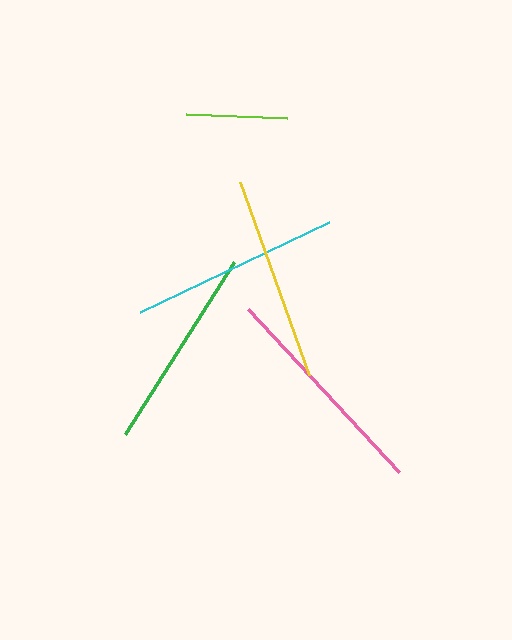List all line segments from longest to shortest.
From longest to shortest: pink, cyan, yellow, green, lime.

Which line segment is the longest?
The pink line is the longest at approximately 222 pixels.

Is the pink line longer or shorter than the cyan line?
The pink line is longer than the cyan line.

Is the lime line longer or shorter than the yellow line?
The yellow line is longer than the lime line.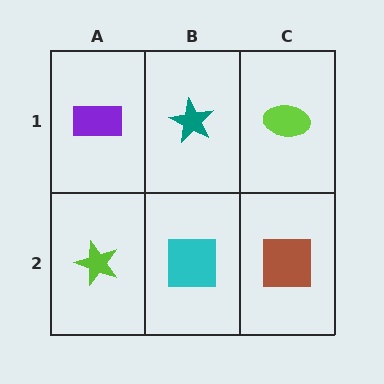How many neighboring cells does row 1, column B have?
3.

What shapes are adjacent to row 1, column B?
A cyan square (row 2, column B), a purple rectangle (row 1, column A), a lime ellipse (row 1, column C).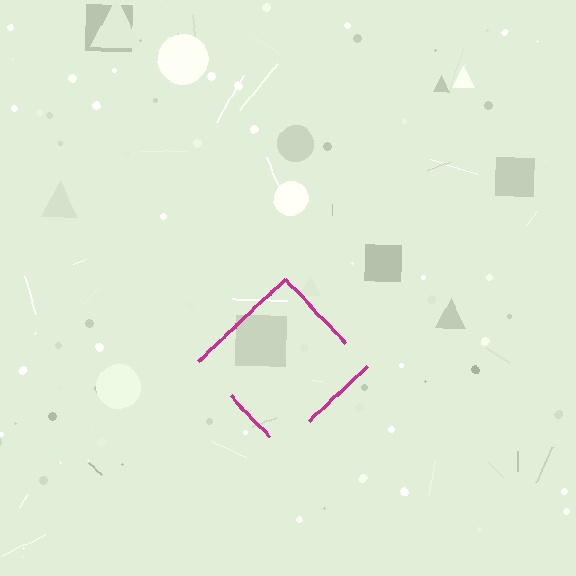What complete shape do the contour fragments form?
The contour fragments form a diamond.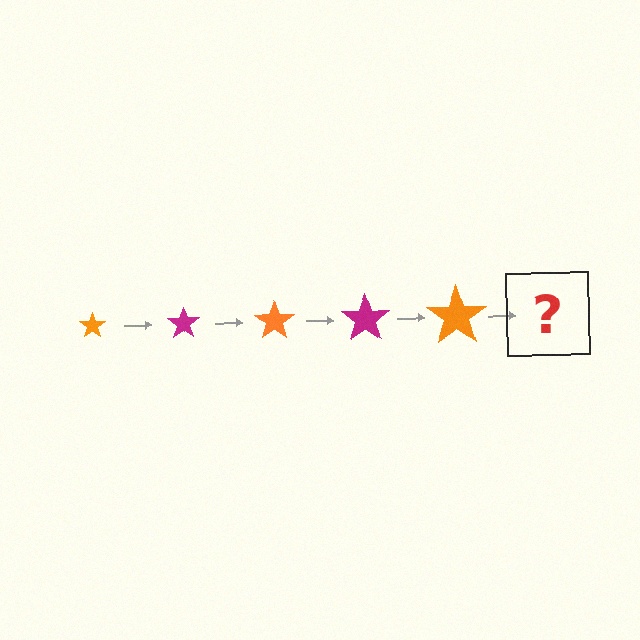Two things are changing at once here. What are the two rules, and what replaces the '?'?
The two rules are that the star grows larger each step and the color cycles through orange and magenta. The '?' should be a magenta star, larger than the previous one.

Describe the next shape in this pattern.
It should be a magenta star, larger than the previous one.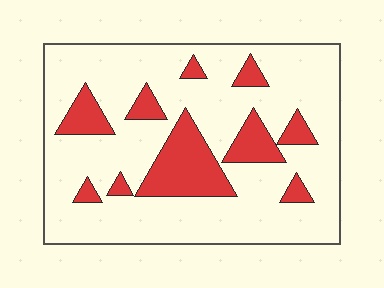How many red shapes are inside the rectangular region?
10.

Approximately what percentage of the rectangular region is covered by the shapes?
Approximately 20%.